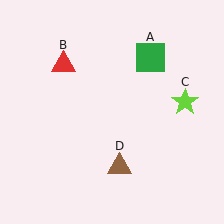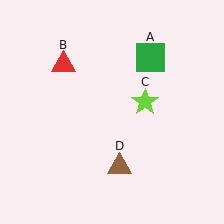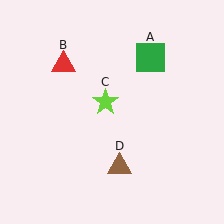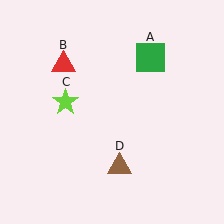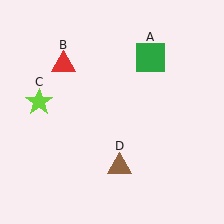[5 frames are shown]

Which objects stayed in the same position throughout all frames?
Green square (object A) and red triangle (object B) and brown triangle (object D) remained stationary.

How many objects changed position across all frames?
1 object changed position: lime star (object C).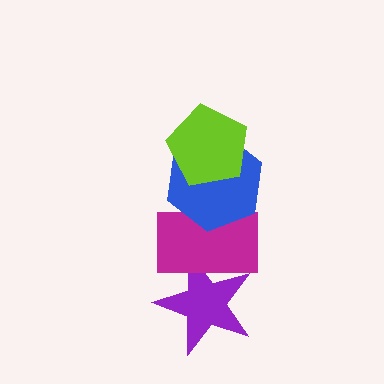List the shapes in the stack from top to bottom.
From top to bottom: the lime pentagon, the blue hexagon, the magenta rectangle, the purple star.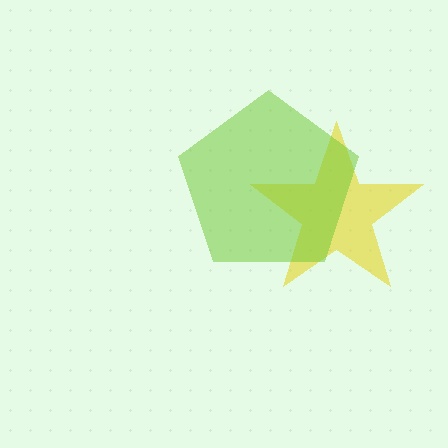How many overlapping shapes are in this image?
There are 2 overlapping shapes in the image.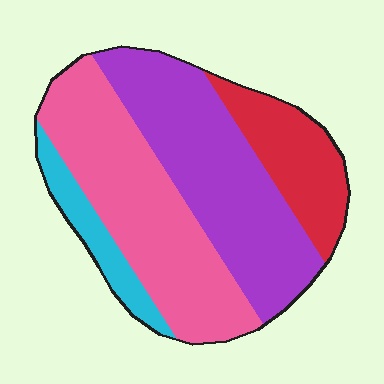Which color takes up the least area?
Cyan, at roughly 10%.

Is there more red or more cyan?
Red.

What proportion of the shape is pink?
Pink covers about 35% of the shape.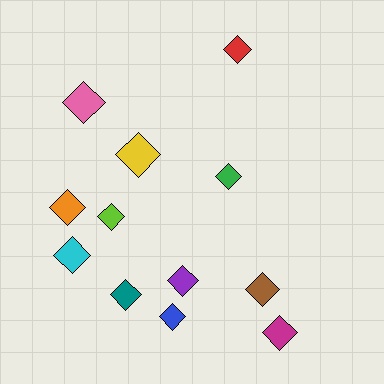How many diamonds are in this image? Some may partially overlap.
There are 12 diamonds.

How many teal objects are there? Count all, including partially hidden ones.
There is 1 teal object.